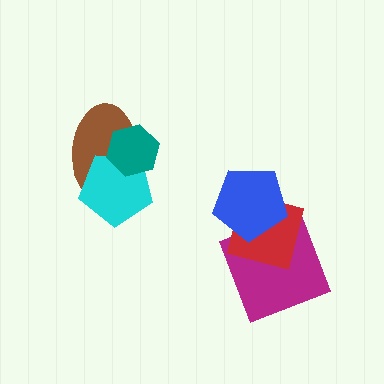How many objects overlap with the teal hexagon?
2 objects overlap with the teal hexagon.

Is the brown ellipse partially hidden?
Yes, it is partially covered by another shape.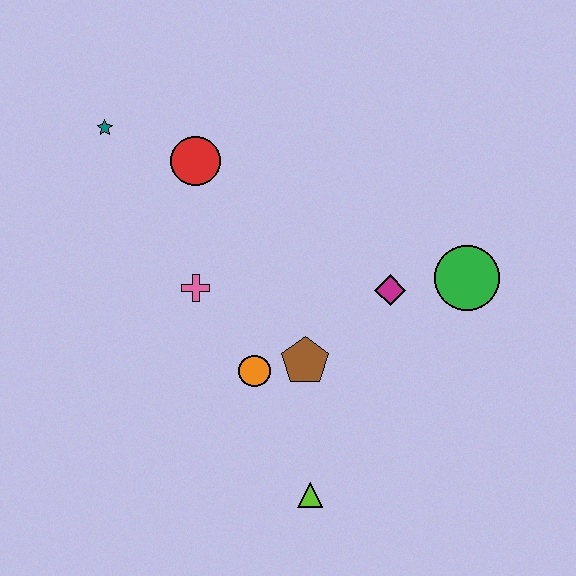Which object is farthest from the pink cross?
The green circle is farthest from the pink cross.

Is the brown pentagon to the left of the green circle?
Yes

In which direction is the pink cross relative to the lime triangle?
The pink cross is above the lime triangle.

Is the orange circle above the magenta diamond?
No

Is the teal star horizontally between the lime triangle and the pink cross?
No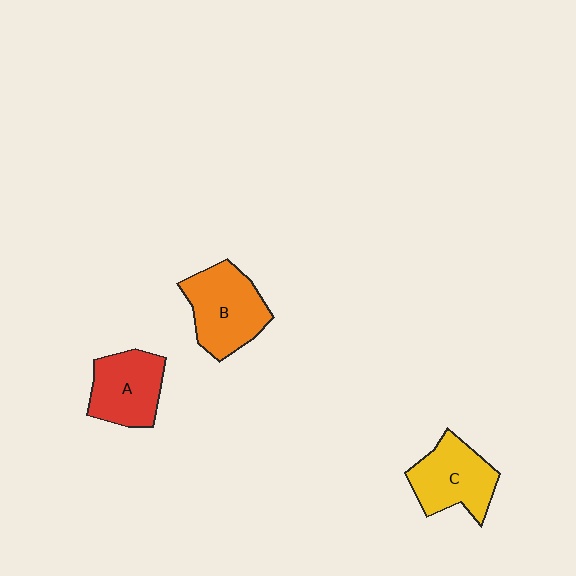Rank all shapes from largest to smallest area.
From largest to smallest: B (orange), C (yellow), A (red).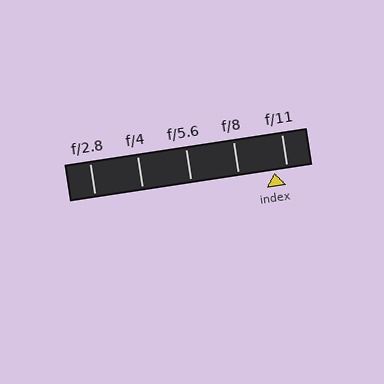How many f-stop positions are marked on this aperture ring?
There are 5 f-stop positions marked.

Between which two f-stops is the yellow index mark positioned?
The index mark is between f/8 and f/11.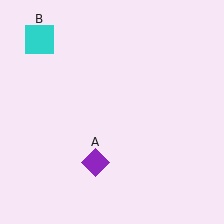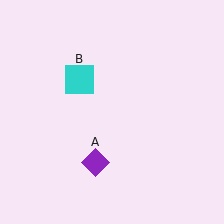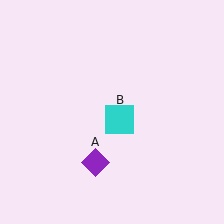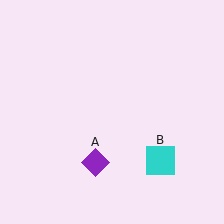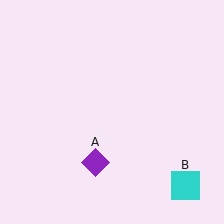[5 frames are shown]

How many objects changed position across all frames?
1 object changed position: cyan square (object B).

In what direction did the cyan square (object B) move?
The cyan square (object B) moved down and to the right.